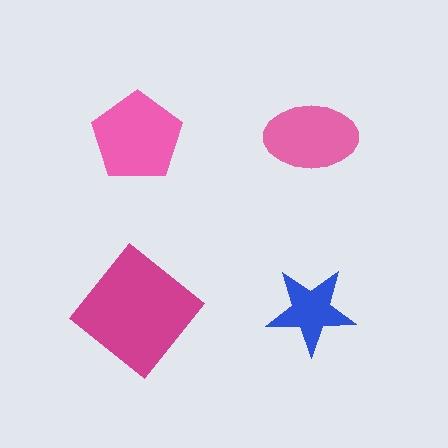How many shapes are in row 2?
2 shapes.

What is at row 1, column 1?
A pink pentagon.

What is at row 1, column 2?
A pink ellipse.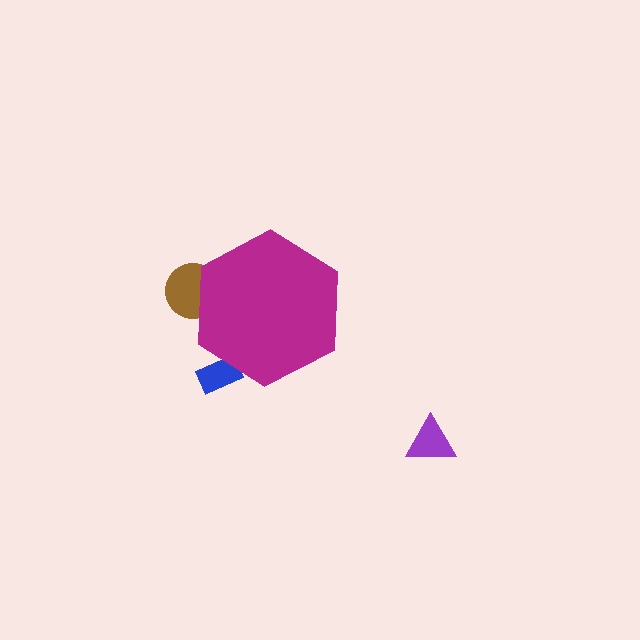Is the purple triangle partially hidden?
No, the purple triangle is fully visible.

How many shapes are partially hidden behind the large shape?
2 shapes are partially hidden.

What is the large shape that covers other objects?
A magenta hexagon.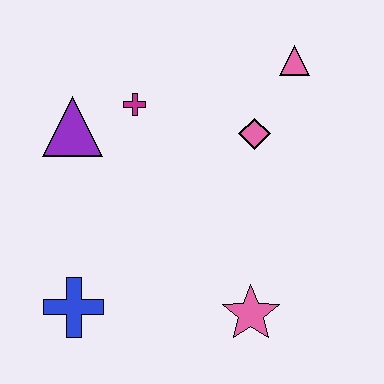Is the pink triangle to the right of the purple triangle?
Yes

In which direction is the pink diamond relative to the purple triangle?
The pink diamond is to the right of the purple triangle.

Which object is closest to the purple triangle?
The magenta cross is closest to the purple triangle.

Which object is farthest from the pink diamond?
The blue cross is farthest from the pink diamond.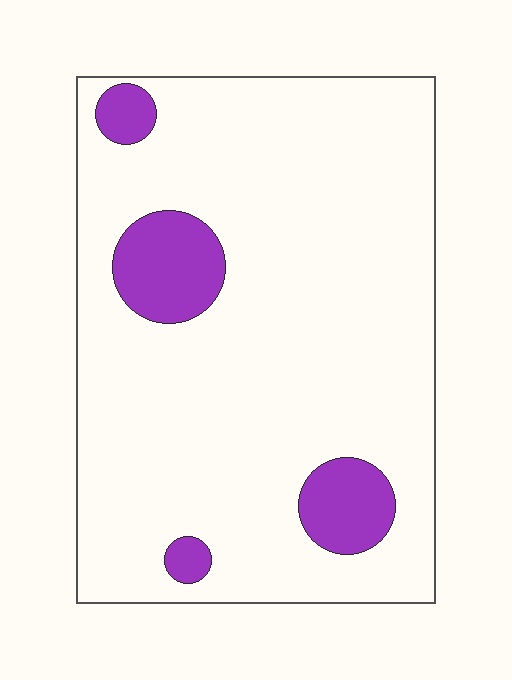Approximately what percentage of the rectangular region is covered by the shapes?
Approximately 10%.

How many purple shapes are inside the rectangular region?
4.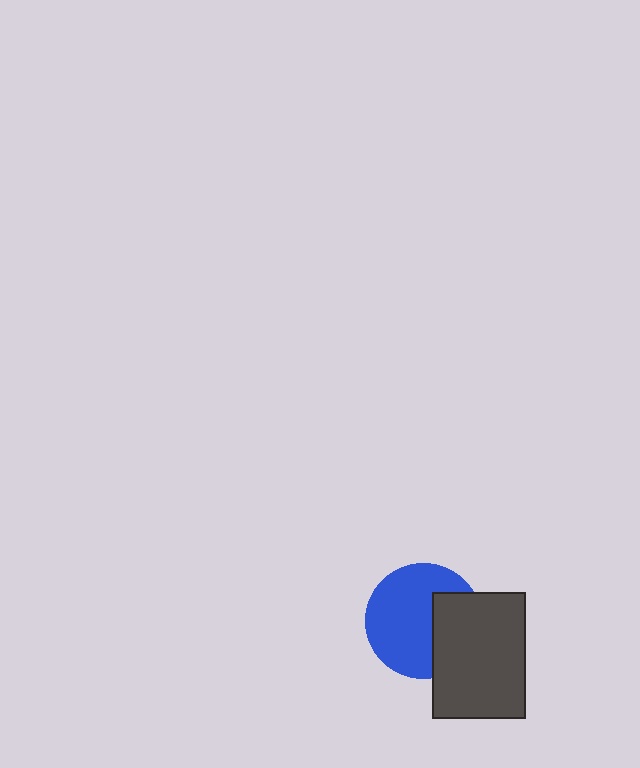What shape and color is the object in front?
The object in front is a dark gray rectangle.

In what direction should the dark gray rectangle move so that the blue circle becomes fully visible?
The dark gray rectangle should move right. That is the shortest direction to clear the overlap and leave the blue circle fully visible.